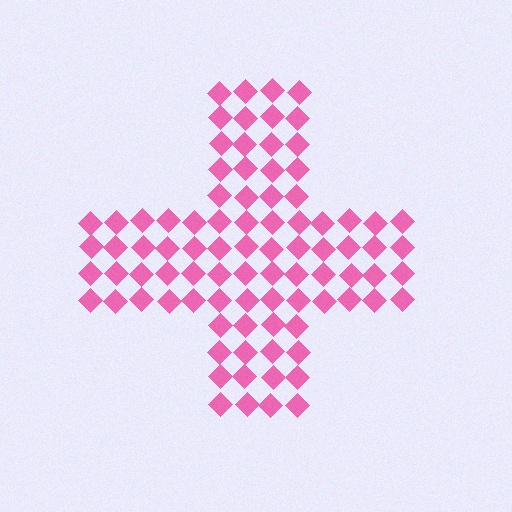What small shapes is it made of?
It is made of small diamonds.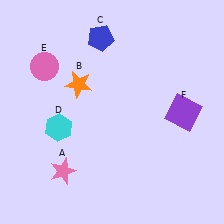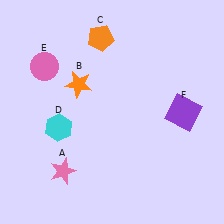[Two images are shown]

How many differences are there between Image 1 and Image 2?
There is 1 difference between the two images.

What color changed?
The pentagon (C) changed from blue in Image 1 to orange in Image 2.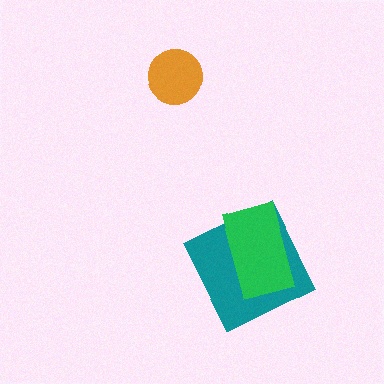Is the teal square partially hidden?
Yes, it is partially covered by another shape.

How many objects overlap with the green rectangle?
1 object overlaps with the green rectangle.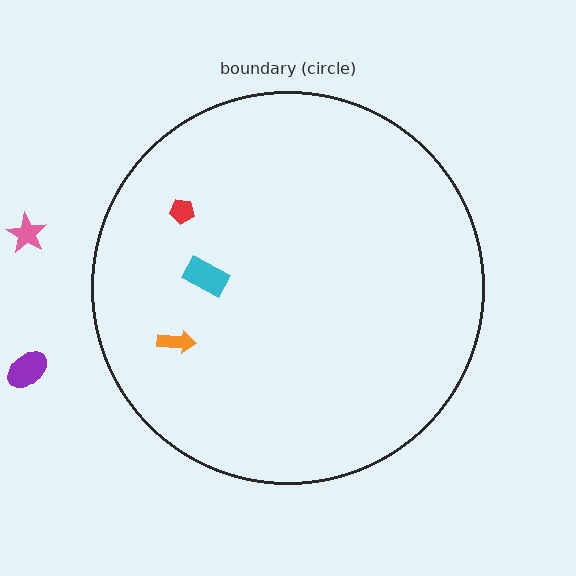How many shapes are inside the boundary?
3 inside, 2 outside.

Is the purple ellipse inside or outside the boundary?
Outside.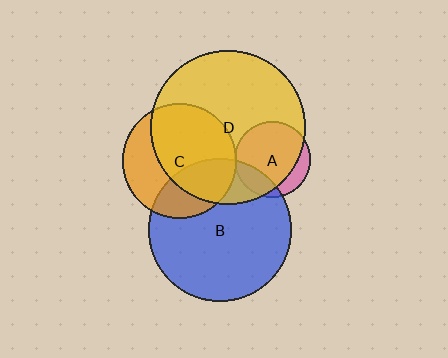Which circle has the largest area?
Circle D (yellow).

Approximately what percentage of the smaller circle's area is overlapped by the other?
Approximately 20%.